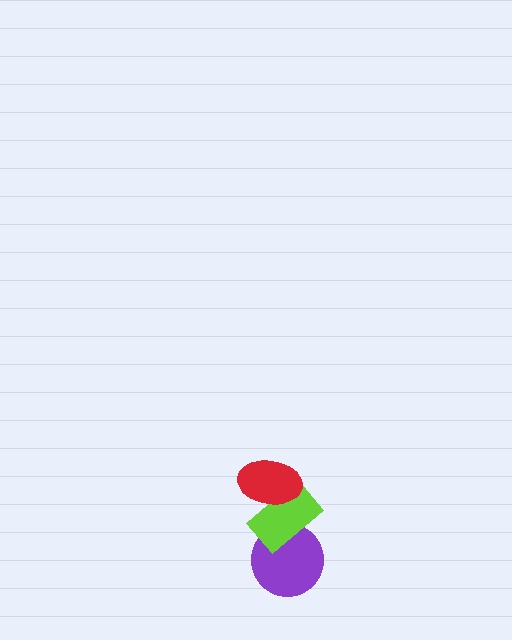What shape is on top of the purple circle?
The lime rectangle is on top of the purple circle.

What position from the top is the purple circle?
The purple circle is 3rd from the top.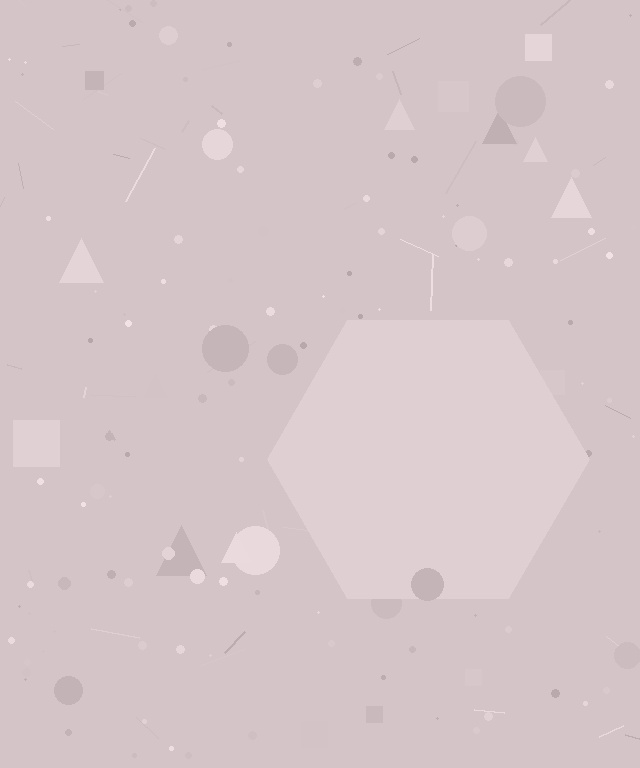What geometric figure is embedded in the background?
A hexagon is embedded in the background.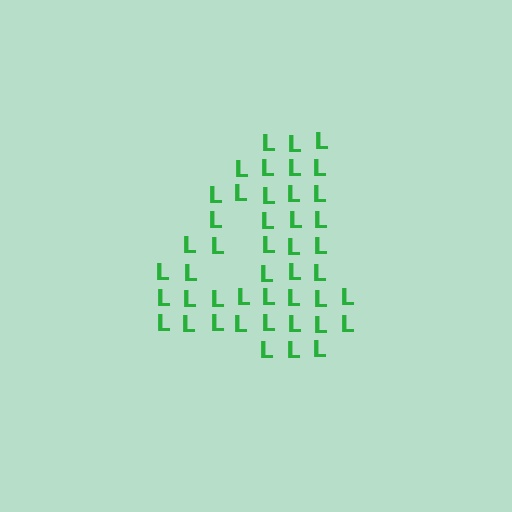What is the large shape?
The large shape is the digit 4.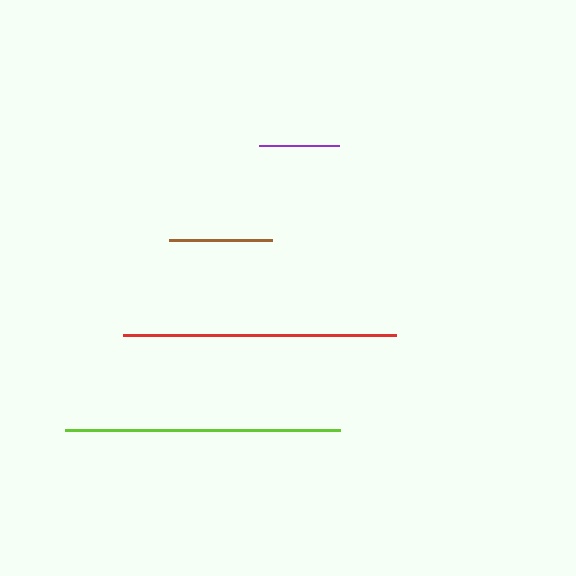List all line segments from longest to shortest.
From longest to shortest: lime, red, brown, purple.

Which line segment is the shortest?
The purple line is the shortest at approximately 80 pixels.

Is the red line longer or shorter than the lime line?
The lime line is longer than the red line.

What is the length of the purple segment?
The purple segment is approximately 80 pixels long.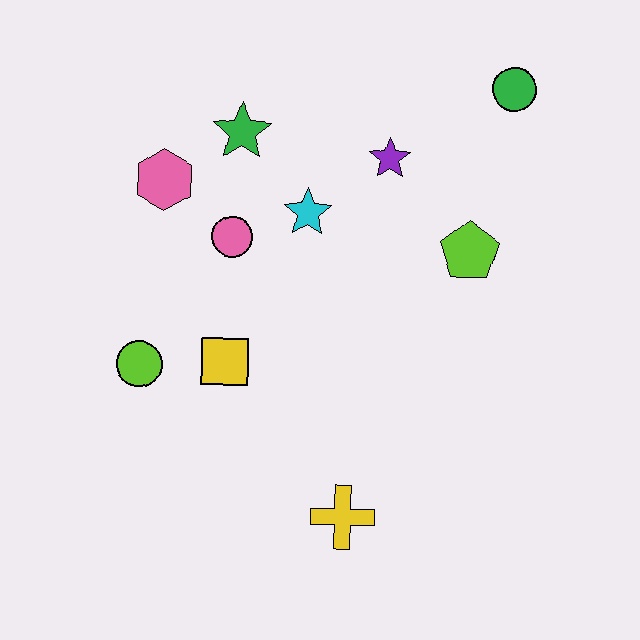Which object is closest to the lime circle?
The yellow square is closest to the lime circle.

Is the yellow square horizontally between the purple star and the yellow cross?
No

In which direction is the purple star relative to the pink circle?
The purple star is to the right of the pink circle.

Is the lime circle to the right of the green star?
No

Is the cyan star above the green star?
No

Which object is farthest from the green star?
The yellow cross is farthest from the green star.